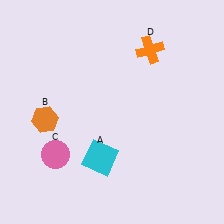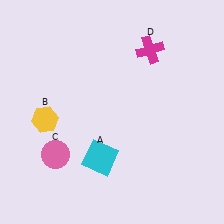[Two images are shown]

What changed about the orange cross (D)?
In Image 1, D is orange. In Image 2, it changed to magenta.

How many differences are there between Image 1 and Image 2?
There are 2 differences between the two images.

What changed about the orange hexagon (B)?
In Image 1, B is orange. In Image 2, it changed to yellow.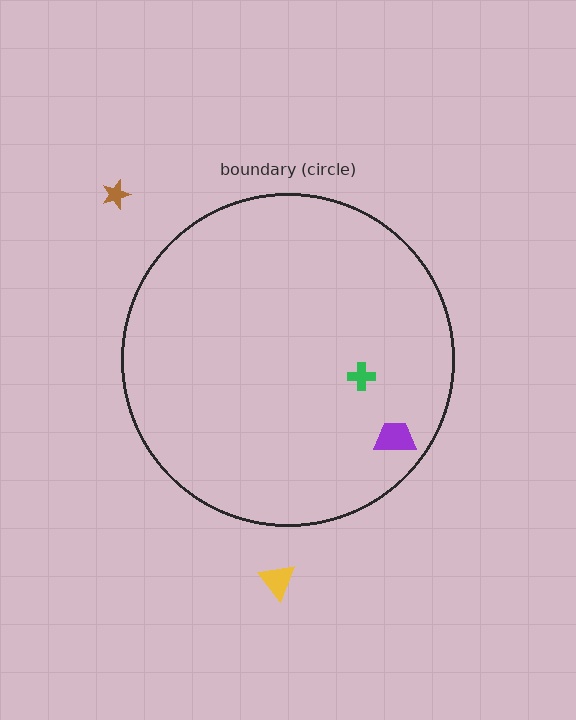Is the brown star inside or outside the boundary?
Outside.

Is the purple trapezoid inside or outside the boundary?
Inside.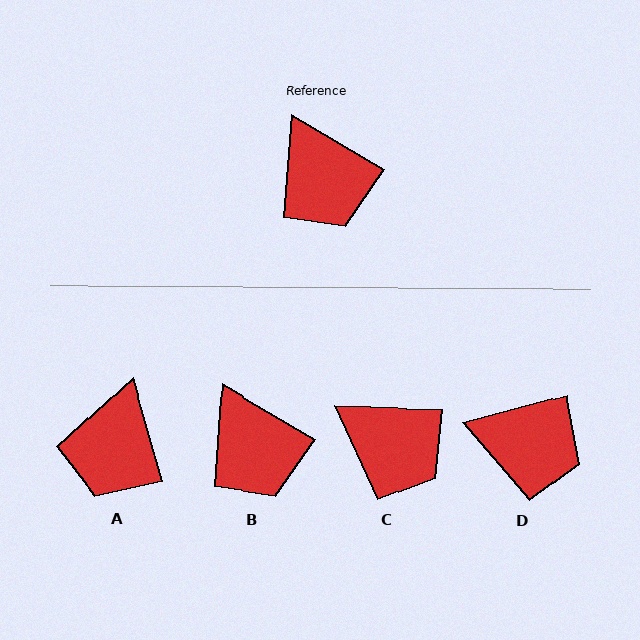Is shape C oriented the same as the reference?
No, it is off by about 29 degrees.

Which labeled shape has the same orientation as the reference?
B.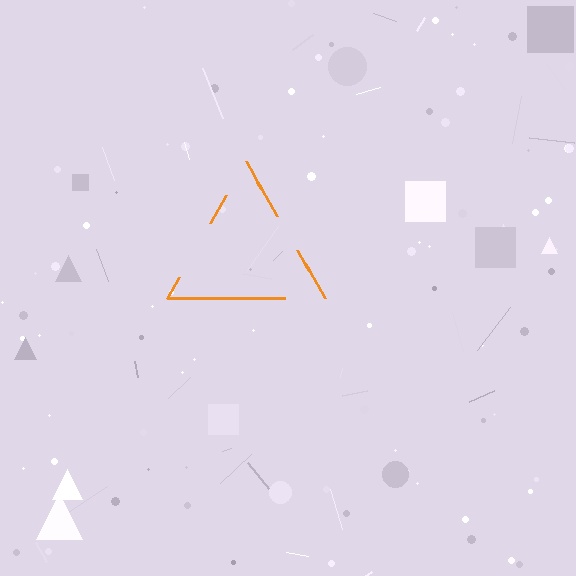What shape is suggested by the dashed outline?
The dashed outline suggests a triangle.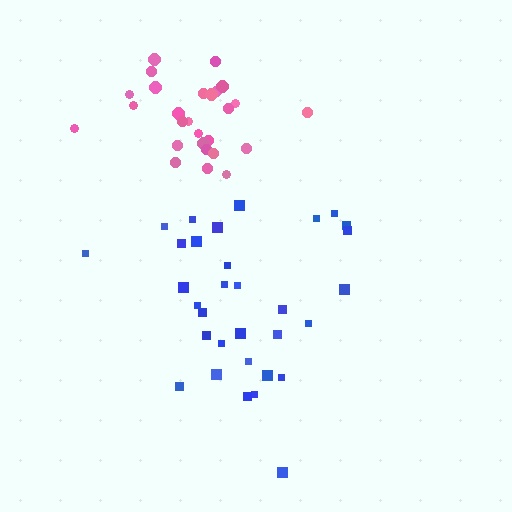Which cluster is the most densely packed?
Pink.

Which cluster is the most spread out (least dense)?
Blue.